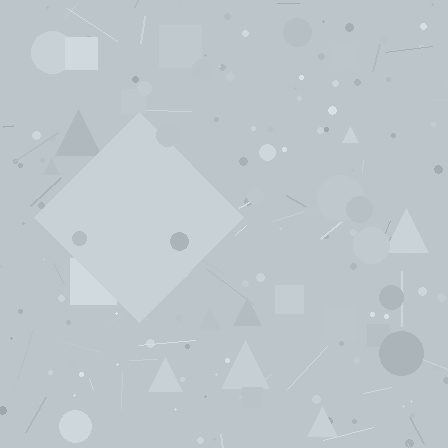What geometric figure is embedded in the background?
A diamond is embedded in the background.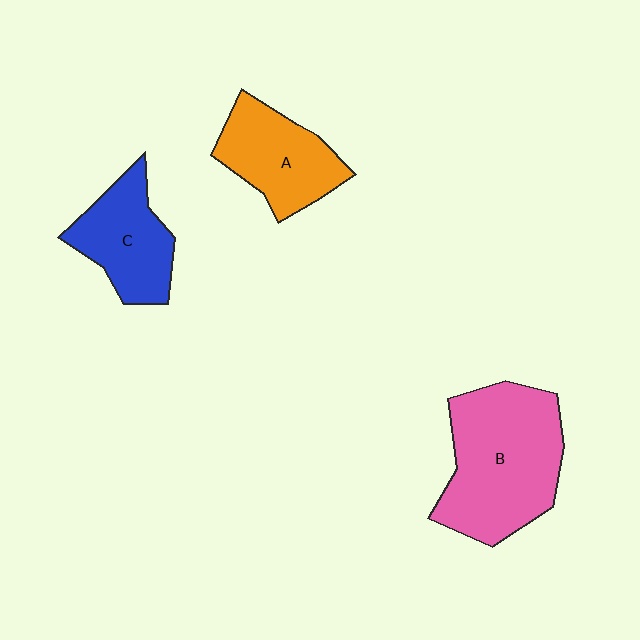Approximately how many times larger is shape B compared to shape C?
Approximately 1.7 times.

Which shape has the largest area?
Shape B (pink).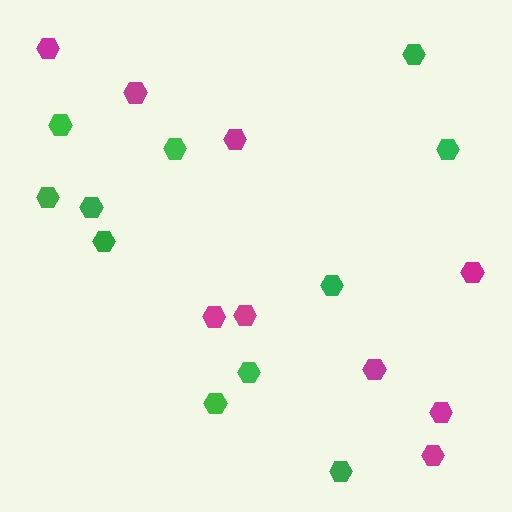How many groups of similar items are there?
There are 2 groups: one group of magenta hexagons (9) and one group of green hexagons (11).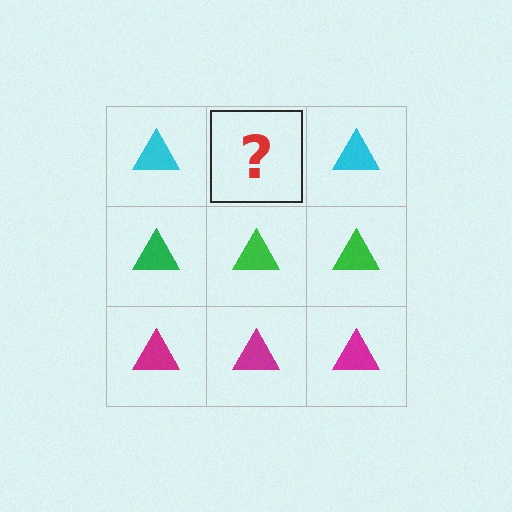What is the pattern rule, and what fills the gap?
The rule is that each row has a consistent color. The gap should be filled with a cyan triangle.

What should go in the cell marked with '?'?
The missing cell should contain a cyan triangle.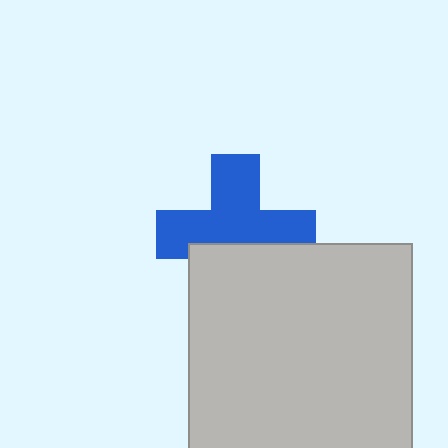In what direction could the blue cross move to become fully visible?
The blue cross could move up. That would shift it out from behind the light gray square entirely.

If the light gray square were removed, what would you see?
You would see the complete blue cross.